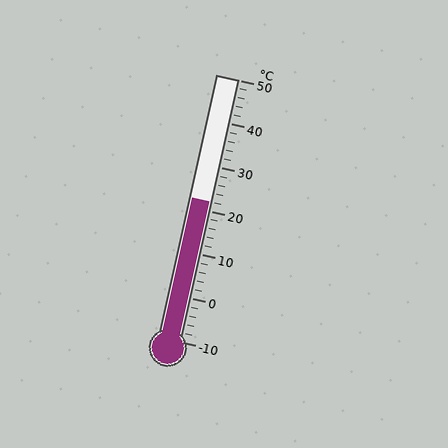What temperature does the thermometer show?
The thermometer shows approximately 22°C.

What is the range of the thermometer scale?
The thermometer scale ranges from -10°C to 50°C.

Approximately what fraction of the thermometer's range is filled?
The thermometer is filled to approximately 55% of its range.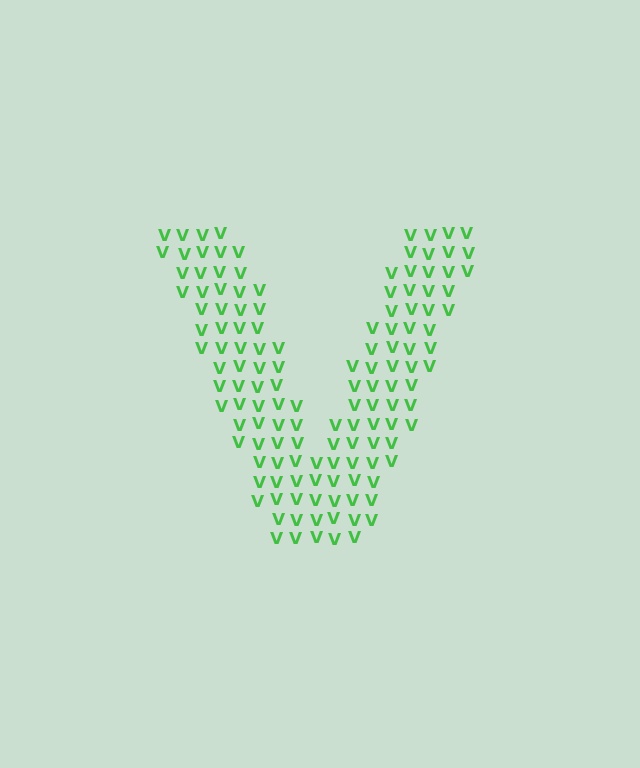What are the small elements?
The small elements are letter V's.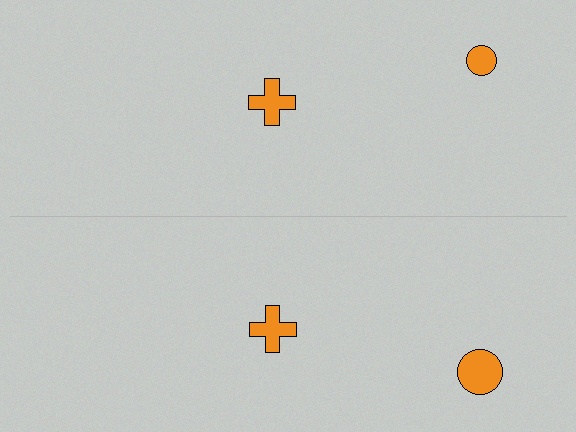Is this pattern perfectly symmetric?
No, the pattern is not perfectly symmetric. The orange circle on the bottom side has a different size than its mirror counterpart.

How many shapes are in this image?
There are 4 shapes in this image.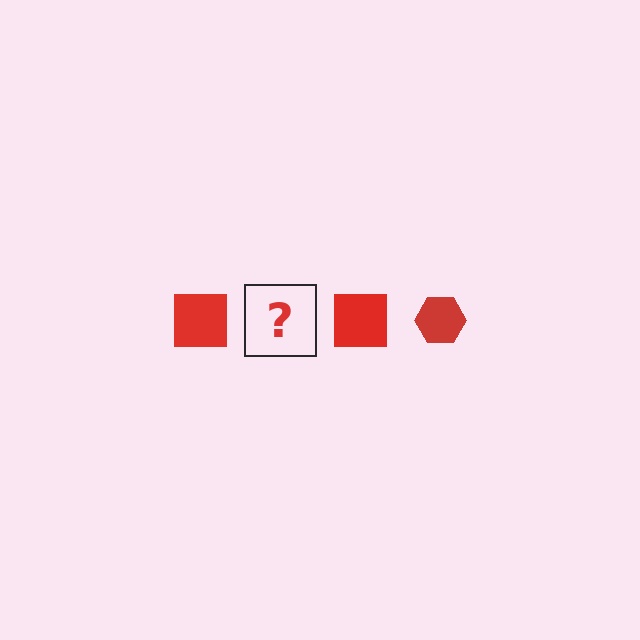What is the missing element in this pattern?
The missing element is a red hexagon.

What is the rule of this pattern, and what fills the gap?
The rule is that the pattern cycles through square, hexagon shapes in red. The gap should be filled with a red hexagon.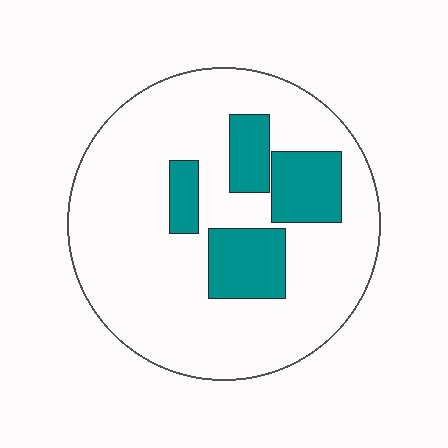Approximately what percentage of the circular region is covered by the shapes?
Approximately 20%.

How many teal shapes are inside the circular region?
4.